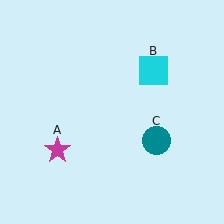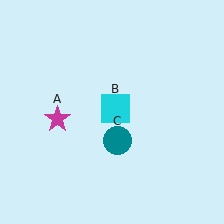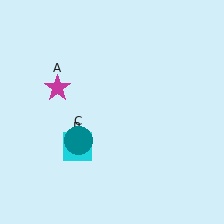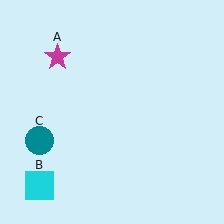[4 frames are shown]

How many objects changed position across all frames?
3 objects changed position: magenta star (object A), cyan square (object B), teal circle (object C).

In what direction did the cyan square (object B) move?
The cyan square (object B) moved down and to the left.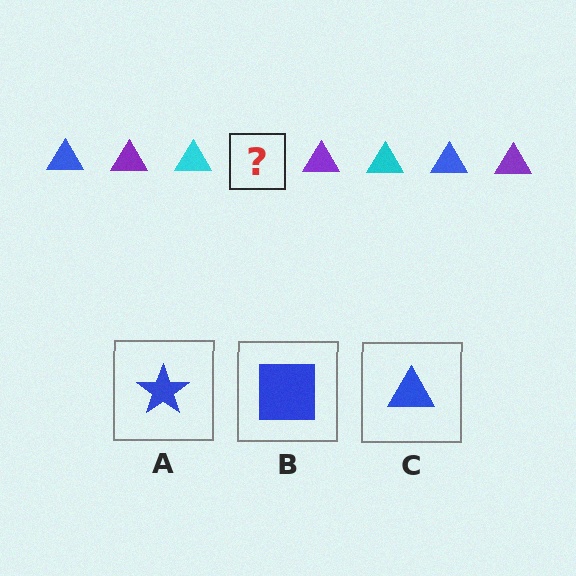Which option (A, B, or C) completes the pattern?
C.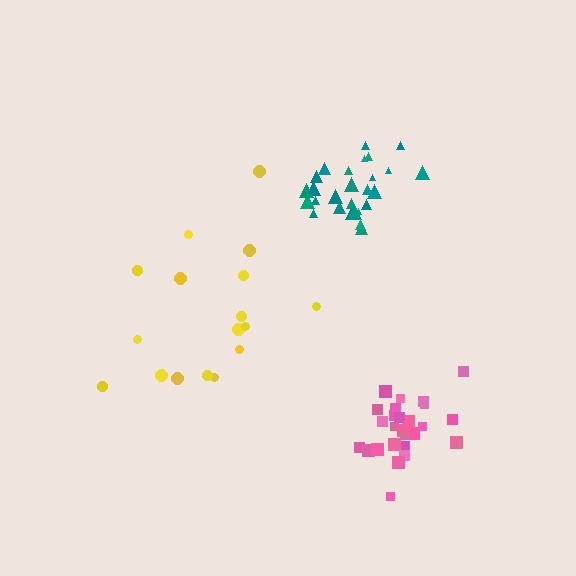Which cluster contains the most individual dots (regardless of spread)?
Teal (27).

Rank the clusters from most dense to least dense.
teal, pink, yellow.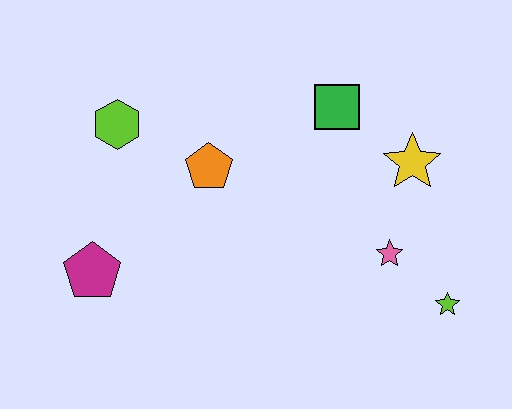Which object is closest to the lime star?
The pink star is closest to the lime star.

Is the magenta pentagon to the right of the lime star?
No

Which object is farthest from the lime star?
The lime hexagon is farthest from the lime star.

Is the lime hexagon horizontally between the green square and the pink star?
No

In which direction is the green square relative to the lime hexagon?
The green square is to the right of the lime hexagon.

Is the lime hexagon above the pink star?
Yes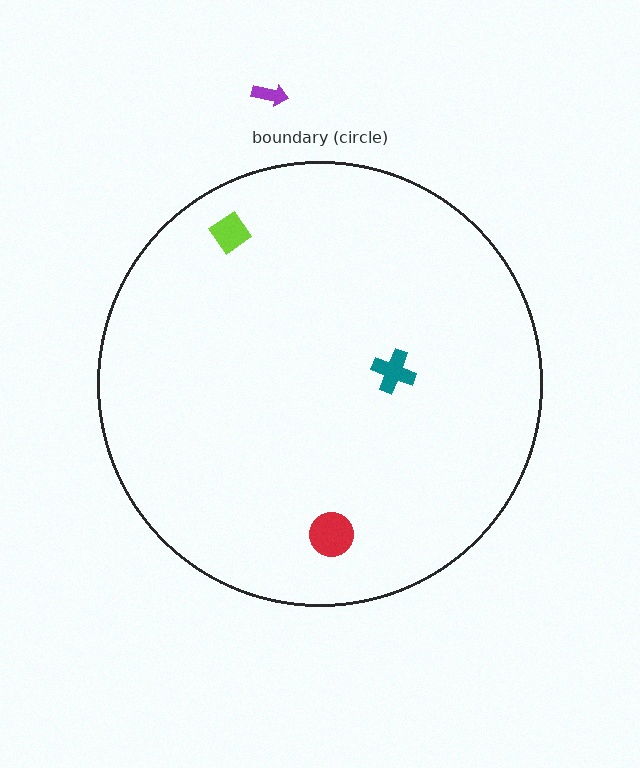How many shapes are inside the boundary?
3 inside, 1 outside.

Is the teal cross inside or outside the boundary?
Inside.